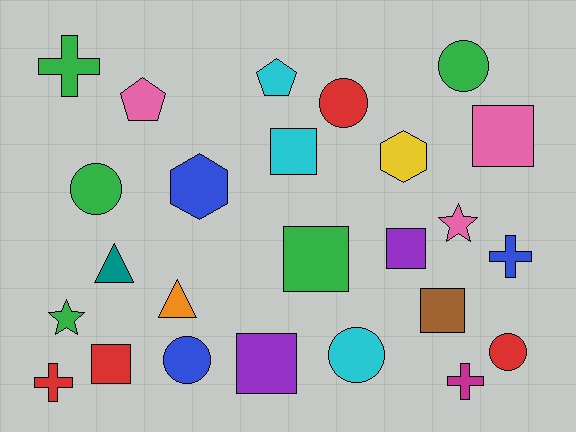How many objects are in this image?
There are 25 objects.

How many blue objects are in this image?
There are 3 blue objects.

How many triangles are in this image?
There are 2 triangles.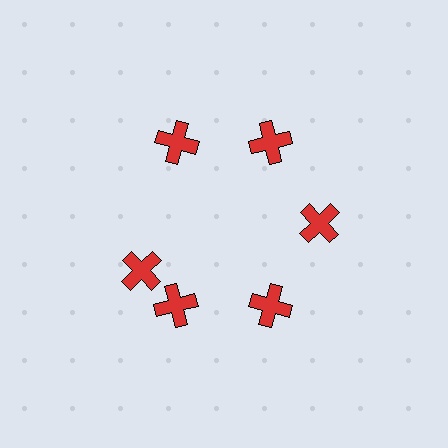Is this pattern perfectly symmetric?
No. The 6 red crosses are arranged in a ring, but one element near the 9 o'clock position is rotated out of alignment along the ring, breaking the 6-fold rotational symmetry.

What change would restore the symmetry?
The symmetry would be restored by rotating it back into even spacing with its neighbors so that all 6 crosses sit at equal angles and equal distance from the center.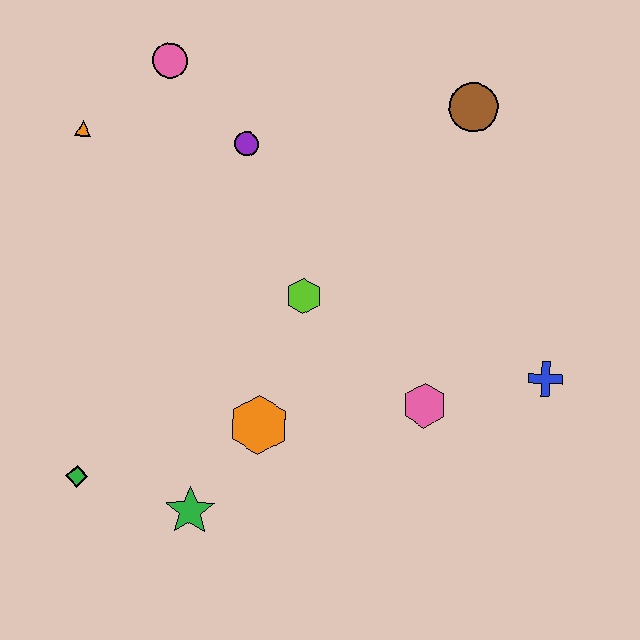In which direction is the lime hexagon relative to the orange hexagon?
The lime hexagon is above the orange hexagon.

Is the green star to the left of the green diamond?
No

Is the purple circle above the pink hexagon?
Yes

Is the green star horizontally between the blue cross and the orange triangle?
Yes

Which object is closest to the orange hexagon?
The green star is closest to the orange hexagon.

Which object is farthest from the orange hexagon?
The brown circle is farthest from the orange hexagon.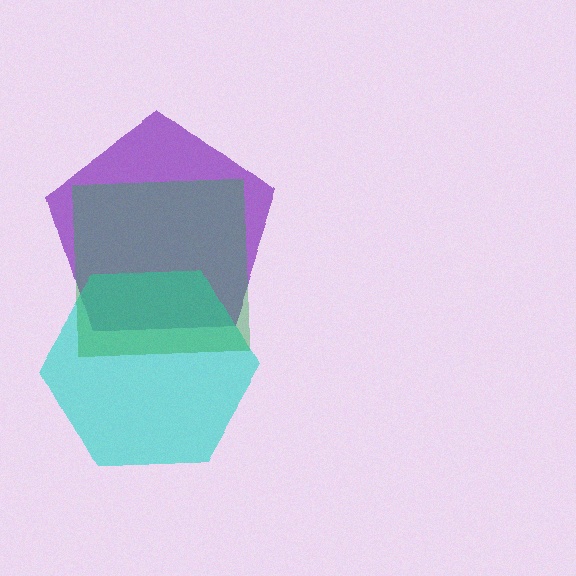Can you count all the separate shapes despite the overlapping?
Yes, there are 3 separate shapes.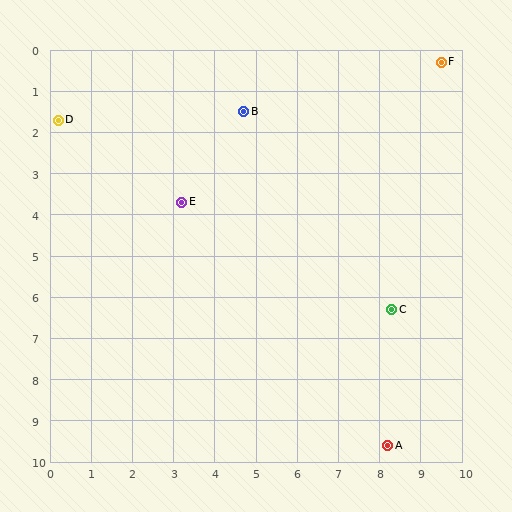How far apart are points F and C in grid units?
Points F and C are about 6.1 grid units apart.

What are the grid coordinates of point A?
Point A is at approximately (8.2, 9.6).